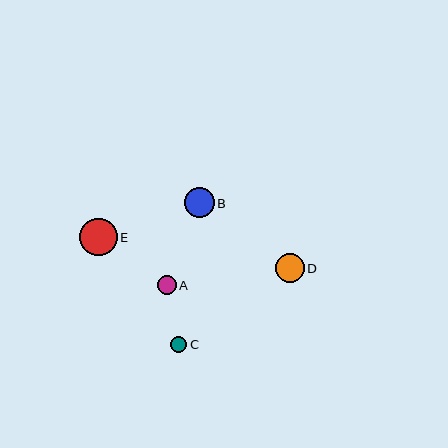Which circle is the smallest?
Circle C is the smallest with a size of approximately 16 pixels.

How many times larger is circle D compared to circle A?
Circle D is approximately 1.5 times the size of circle A.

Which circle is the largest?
Circle E is the largest with a size of approximately 37 pixels.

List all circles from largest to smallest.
From largest to smallest: E, B, D, A, C.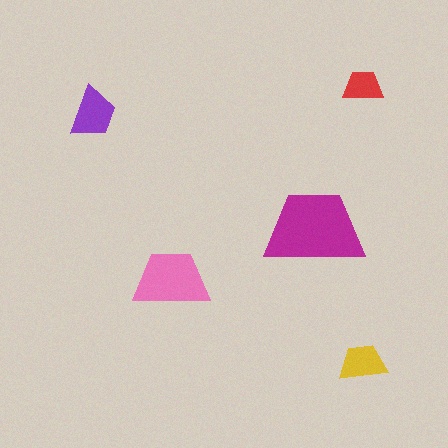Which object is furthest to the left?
The purple trapezoid is leftmost.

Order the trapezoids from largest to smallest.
the magenta one, the pink one, the purple one, the yellow one, the red one.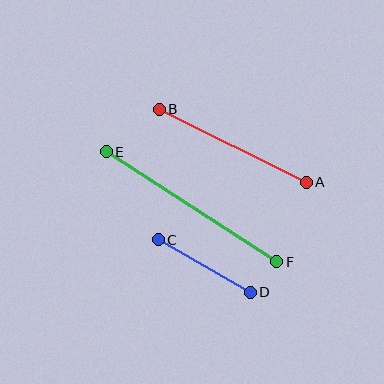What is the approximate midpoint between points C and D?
The midpoint is at approximately (204, 266) pixels.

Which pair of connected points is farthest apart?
Points E and F are farthest apart.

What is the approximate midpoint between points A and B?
The midpoint is at approximately (233, 146) pixels.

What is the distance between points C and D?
The distance is approximately 106 pixels.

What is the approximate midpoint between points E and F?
The midpoint is at approximately (192, 207) pixels.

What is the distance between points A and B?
The distance is approximately 164 pixels.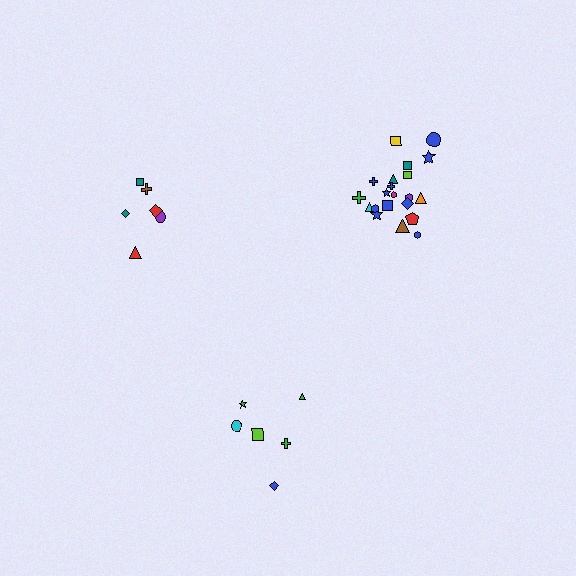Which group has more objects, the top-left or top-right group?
The top-right group.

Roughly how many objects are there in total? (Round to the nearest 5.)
Roughly 35 objects in total.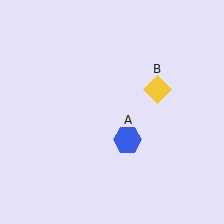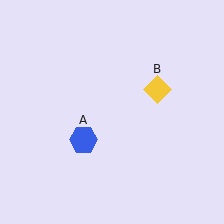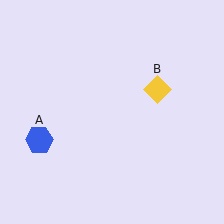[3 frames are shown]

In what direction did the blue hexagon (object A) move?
The blue hexagon (object A) moved left.